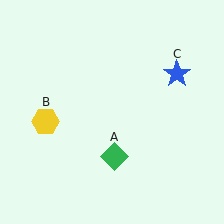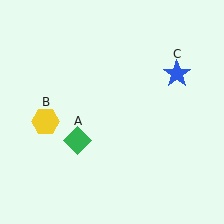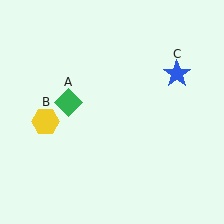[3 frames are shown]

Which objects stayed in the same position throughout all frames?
Yellow hexagon (object B) and blue star (object C) remained stationary.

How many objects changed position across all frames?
1 object changed position: green diamond (object A).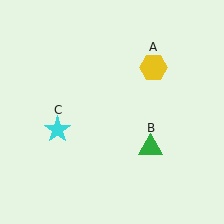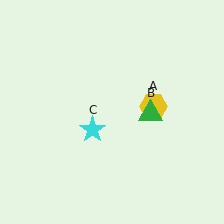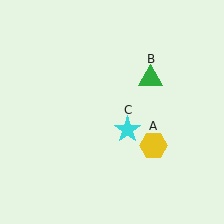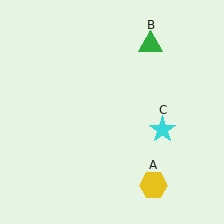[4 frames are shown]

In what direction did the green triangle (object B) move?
The green triangle (object B) moved up.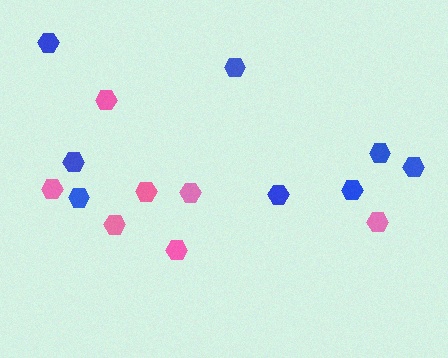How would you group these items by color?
There are 2 groups: one group of blue hexagons (8) and one group of pink hexagons (7).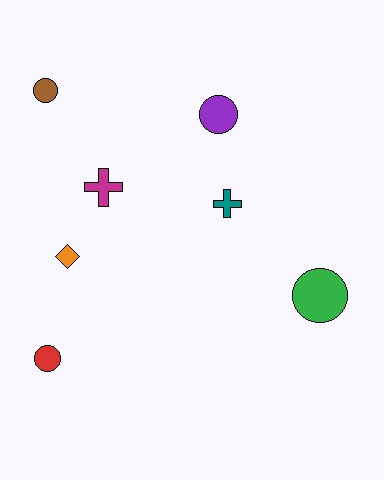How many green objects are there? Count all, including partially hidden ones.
There is 1 green object.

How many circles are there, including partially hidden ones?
There are 4 circles.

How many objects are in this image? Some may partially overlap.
There are 7 objects.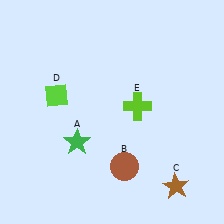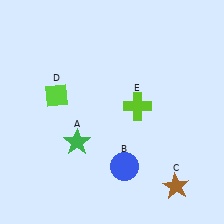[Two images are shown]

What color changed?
The circle (B) changed from brown in Image 1 to blue in Image 2.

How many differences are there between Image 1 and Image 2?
There is 1 difference between the two images.